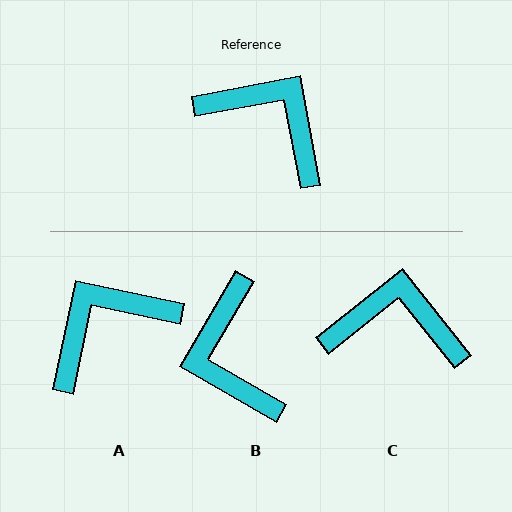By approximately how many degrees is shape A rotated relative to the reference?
Approximately 68 degrees counter-clockwise.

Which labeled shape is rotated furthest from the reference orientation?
B, about 139 degrees away.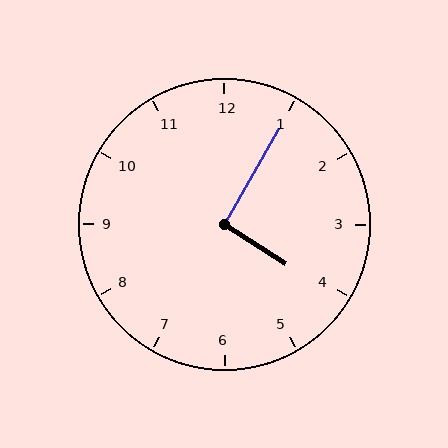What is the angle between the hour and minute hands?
Approximately 92 degrees.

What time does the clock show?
4:05.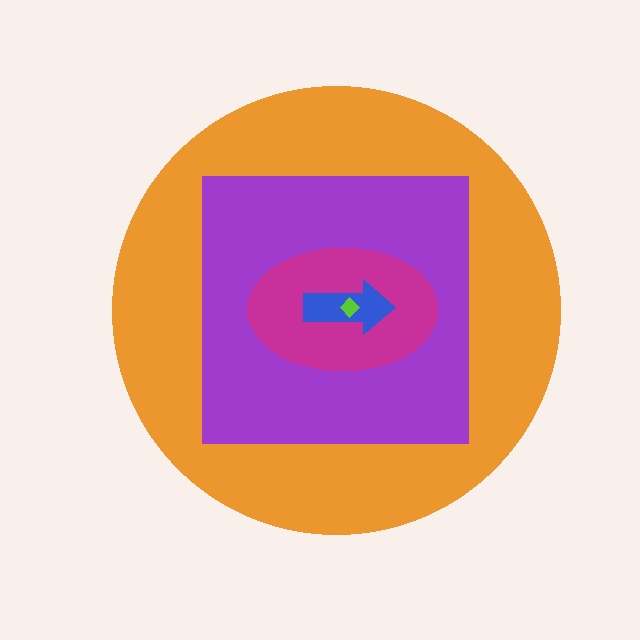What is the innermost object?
The lime diamond.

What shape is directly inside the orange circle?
The purple square.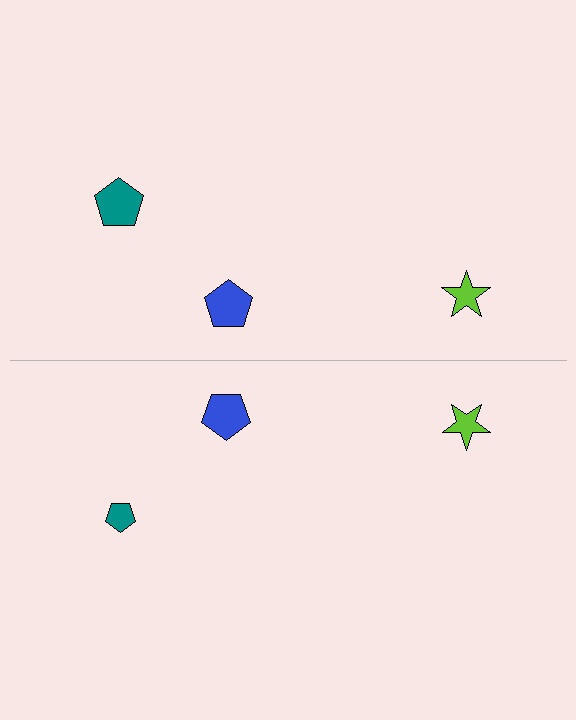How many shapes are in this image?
There are 6 shapes in this image.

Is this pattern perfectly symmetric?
No, the pattern is not perfectly symmetric. The teal pentagon on the bottom side has a different size than its mirror counterpart.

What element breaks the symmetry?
The teal pentagon on the bottom side has a different size than its mirror counterpart.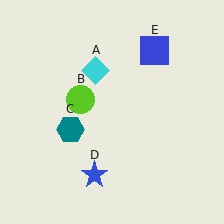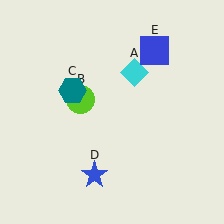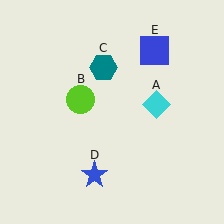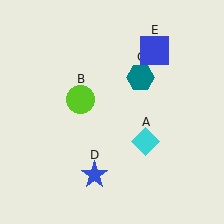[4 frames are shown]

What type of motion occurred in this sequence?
The cyan diamond (object A), teal hexagon (object C) rotated clockwise around the center of the scene.